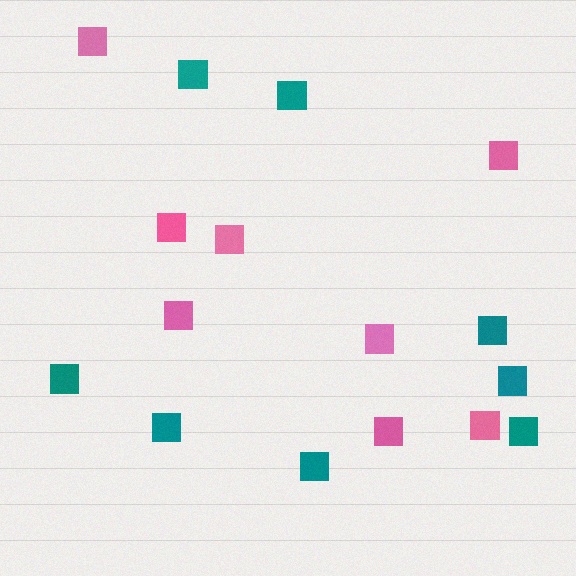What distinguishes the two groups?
There are 2 groups: one group of pink squares (8) and one group of teal squares (8).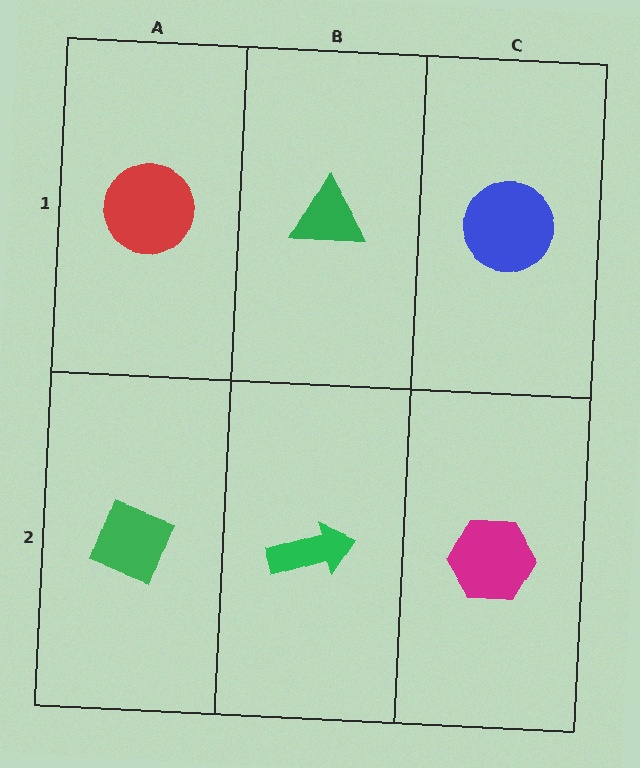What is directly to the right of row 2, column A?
A green arrow.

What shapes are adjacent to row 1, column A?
A green diamond (row 2, column A), a green triangle (row 1, column B).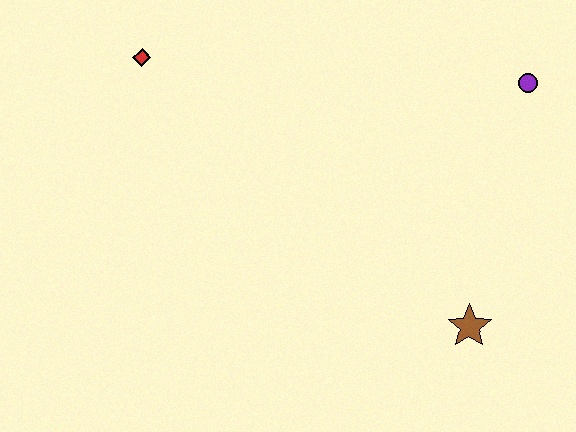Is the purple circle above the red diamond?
No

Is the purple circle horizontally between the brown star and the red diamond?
No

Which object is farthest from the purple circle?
The red diamond is farthest from the purple circle.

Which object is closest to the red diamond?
The purple circle is closest to the red diamond.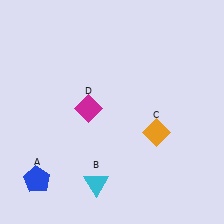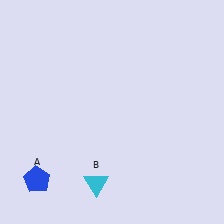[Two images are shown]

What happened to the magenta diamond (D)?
The magenta diamond (D) was removed in Image 2. It was in the top-left area of Image 1.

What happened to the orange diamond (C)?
The orange diamond (C) was removed in Image 2. It was in the bottom-right area of Image 1.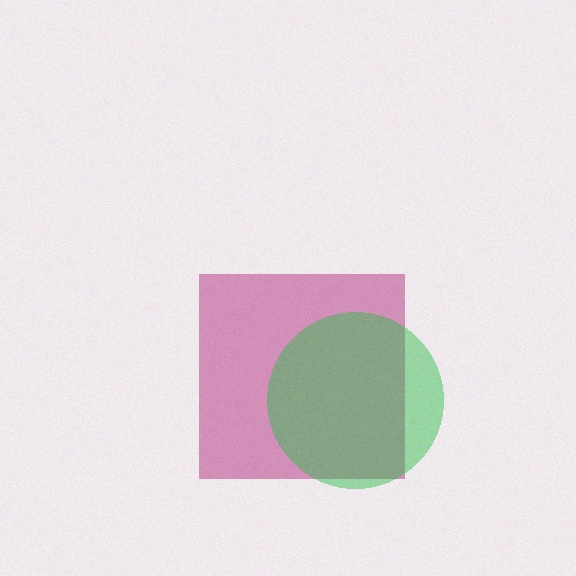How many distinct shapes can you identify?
There are 2 distinct shapes: a magenta square, a green circle.